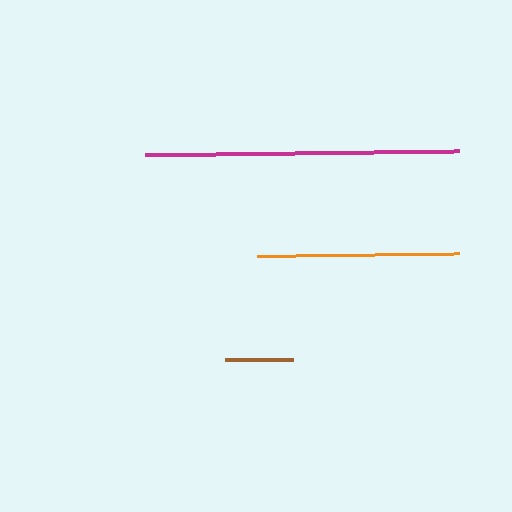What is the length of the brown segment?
The brown segment is approximately 68 pixels long.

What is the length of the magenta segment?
The magenta segment is approximately 314 pixels long.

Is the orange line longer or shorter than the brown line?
The orange line is longer than the brown line.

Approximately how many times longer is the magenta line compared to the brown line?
The magenta line is approximately 4.7 times the length of the brown line.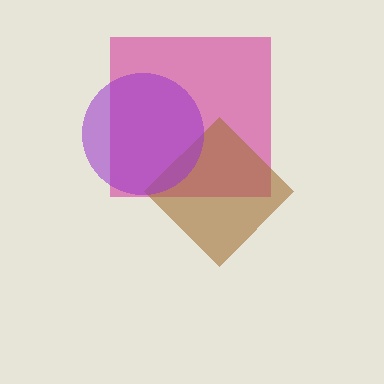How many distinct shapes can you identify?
There are 3 distinct shapes: a magenta square, a brown diamond, a purple circle.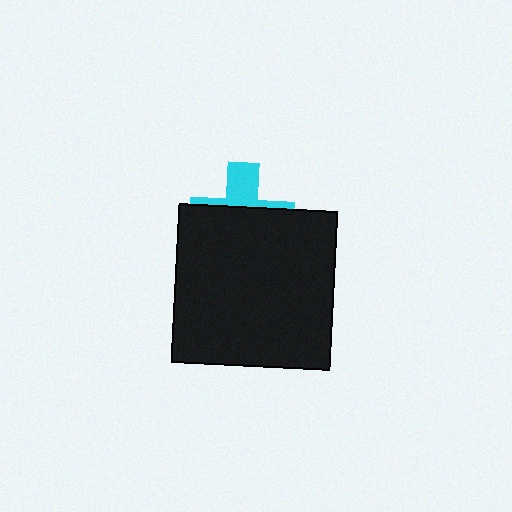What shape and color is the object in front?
The object in front is a black square.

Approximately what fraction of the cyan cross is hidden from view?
Roughly 65% of the cyan cross is hidden behind the black square.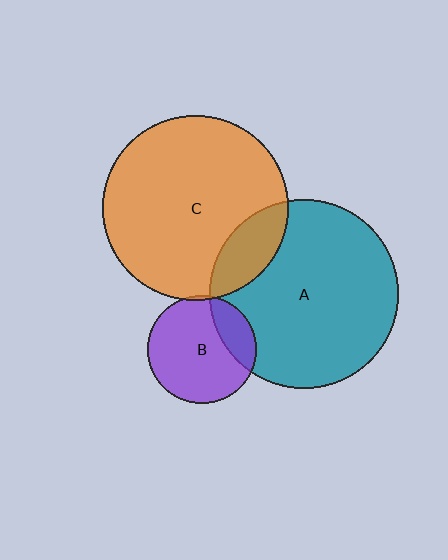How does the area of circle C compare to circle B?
Approximately 2.9 times.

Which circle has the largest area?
Circle A (teal).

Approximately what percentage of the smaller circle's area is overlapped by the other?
Approximately 5%.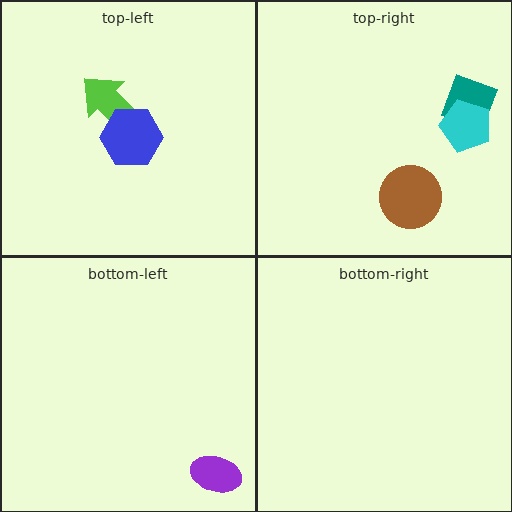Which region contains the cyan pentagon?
The top-right region.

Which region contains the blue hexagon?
The top-left region.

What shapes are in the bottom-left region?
The purple ellipse.